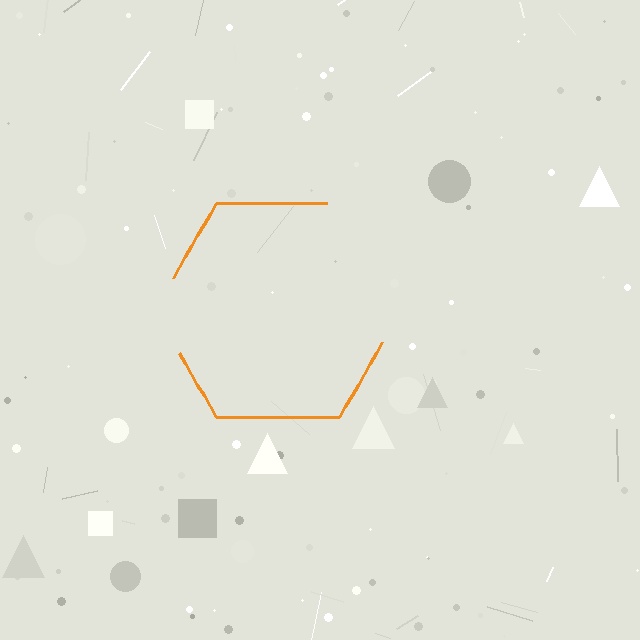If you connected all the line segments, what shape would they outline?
They would outline a hexagon.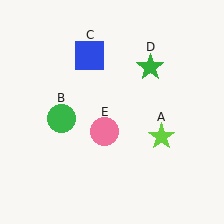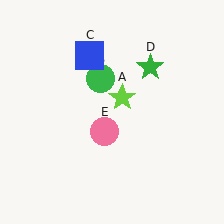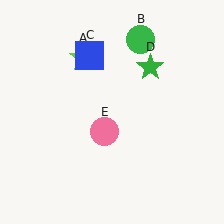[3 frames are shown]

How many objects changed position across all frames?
2 objects changed position: lime star (object A), green circle (object B).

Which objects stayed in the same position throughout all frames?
Blue square (object C) and green star (object D) and pink circle (object E) remained stationary.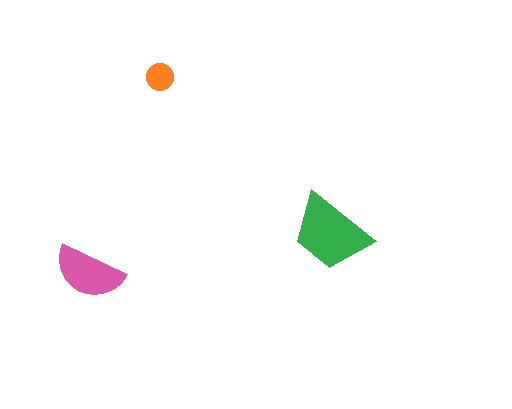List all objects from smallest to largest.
The orange circle, the pink semicircle, the green trapezoid.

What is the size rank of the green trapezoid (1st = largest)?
1st.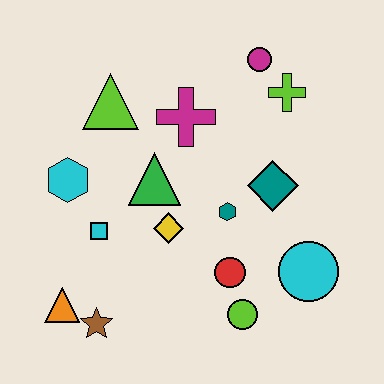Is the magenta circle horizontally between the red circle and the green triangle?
No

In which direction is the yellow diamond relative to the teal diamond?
The yellow diamond is to the left of the teal diamond.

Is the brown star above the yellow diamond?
No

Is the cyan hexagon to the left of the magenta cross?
Yes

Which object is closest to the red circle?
The lime circle is closest to the red circle.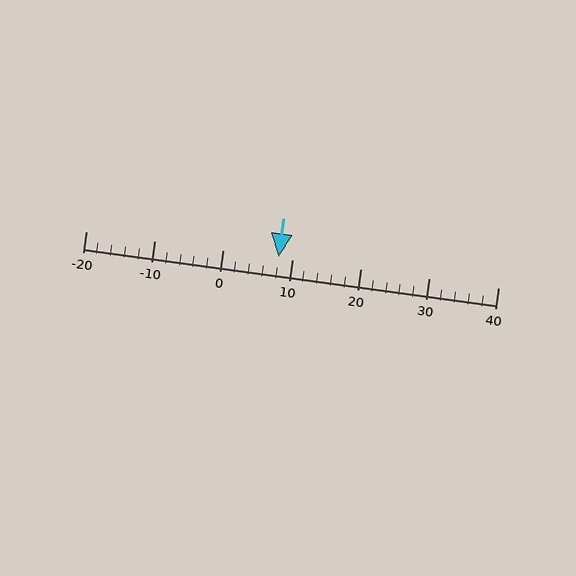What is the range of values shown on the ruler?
The ruler shows values from -20 to 40.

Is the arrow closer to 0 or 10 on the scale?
The arrow is closer to 10.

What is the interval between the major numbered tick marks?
The major tick marks are spaced 10 units apart.